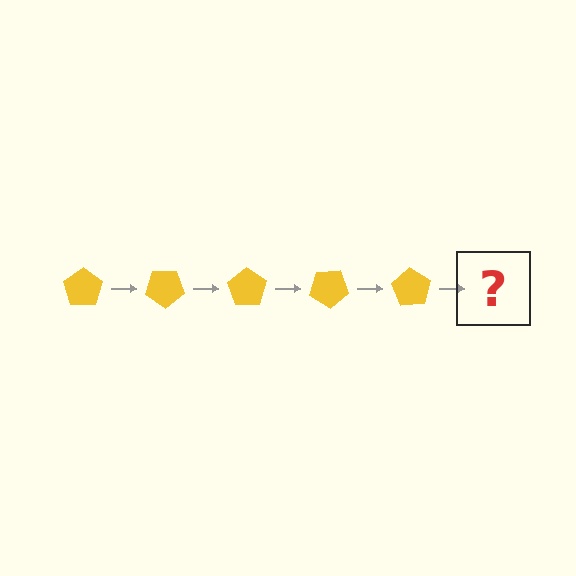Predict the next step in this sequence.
The next step is a yellow pentagon rotated 175 degrees.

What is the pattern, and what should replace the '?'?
The pattern is that the pentagon rotates 35 degrees each step. The '?' should be a yellow pentagon rotated 175 degrees.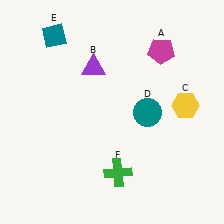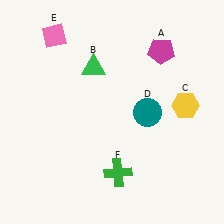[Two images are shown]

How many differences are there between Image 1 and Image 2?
There are 2 differences between the two images.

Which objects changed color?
B changed from purple to green. E changed from teal to pink.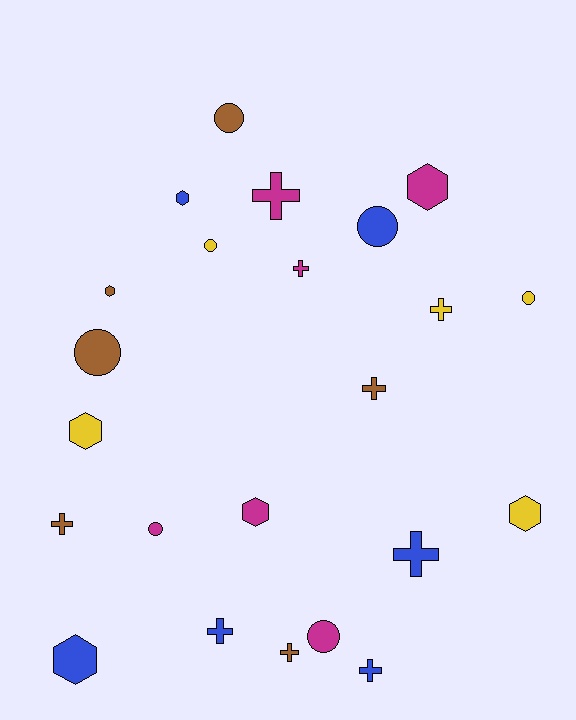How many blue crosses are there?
There are 3 blue crosses.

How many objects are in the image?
There are 23 objects.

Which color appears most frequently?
Brown, with 6 objects.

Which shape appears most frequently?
Cross, with 9 objects.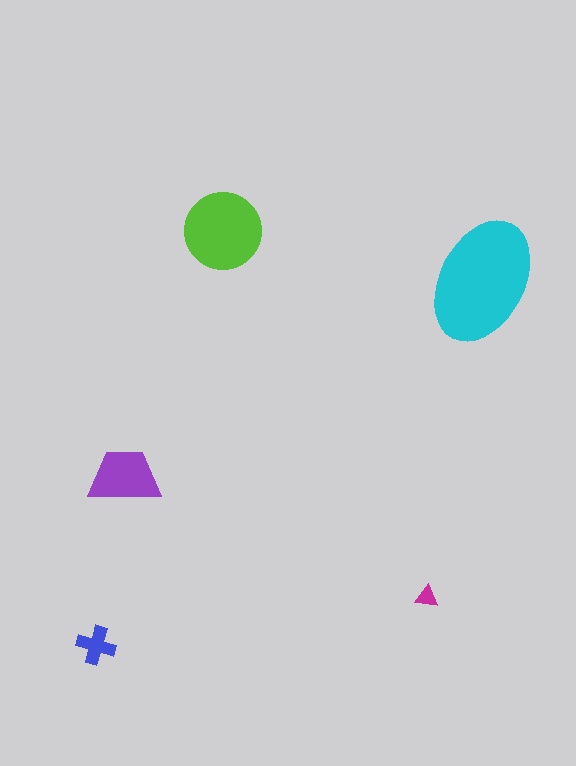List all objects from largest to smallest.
The cyan ellipse, the lime circle, the purple trapezoid, the blue cross, the magenta triangle.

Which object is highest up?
The lime circle is topmost.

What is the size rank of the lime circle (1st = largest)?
2nd.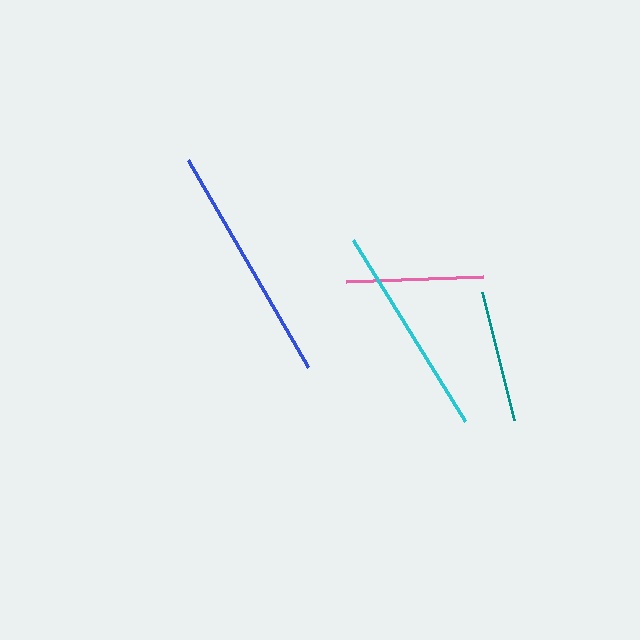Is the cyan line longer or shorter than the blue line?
The blue line is longer than the cyan line.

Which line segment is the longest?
The blue line is the longest at approximately 239 pixels.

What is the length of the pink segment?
The pink segment is approximately 138 pixels long.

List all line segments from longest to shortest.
From longest to shortest: blue, cyan, pink, teal.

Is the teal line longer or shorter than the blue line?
The blue line is longer than the teal line.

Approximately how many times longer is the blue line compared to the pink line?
The blue line is approximately 1.7 times the length of the pink line.